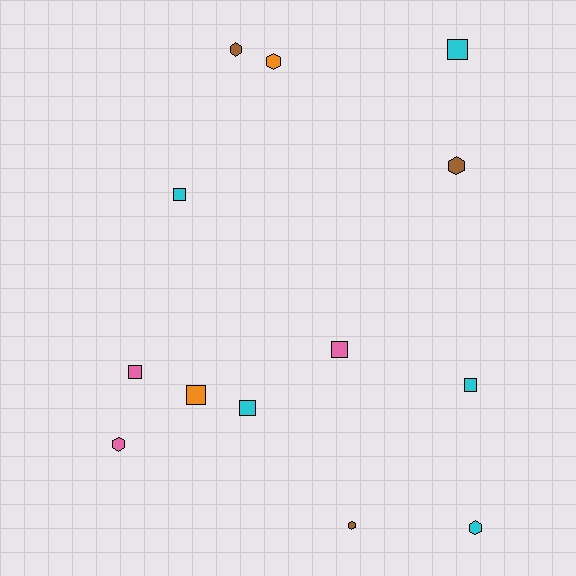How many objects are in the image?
There are 13 objects.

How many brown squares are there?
There are no brown squares.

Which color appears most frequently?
Cyan, with 5 objects.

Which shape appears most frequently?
Square, with 7 objects.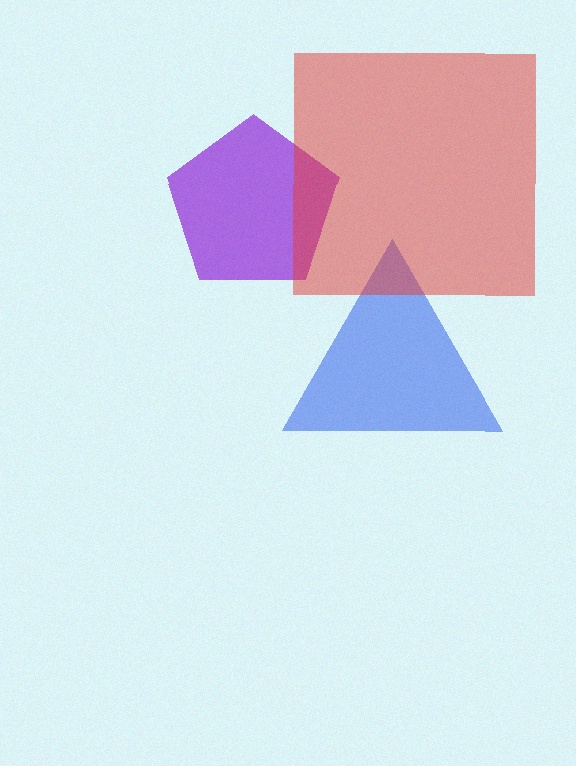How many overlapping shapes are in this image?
There are 3 overlapping shapes in the image.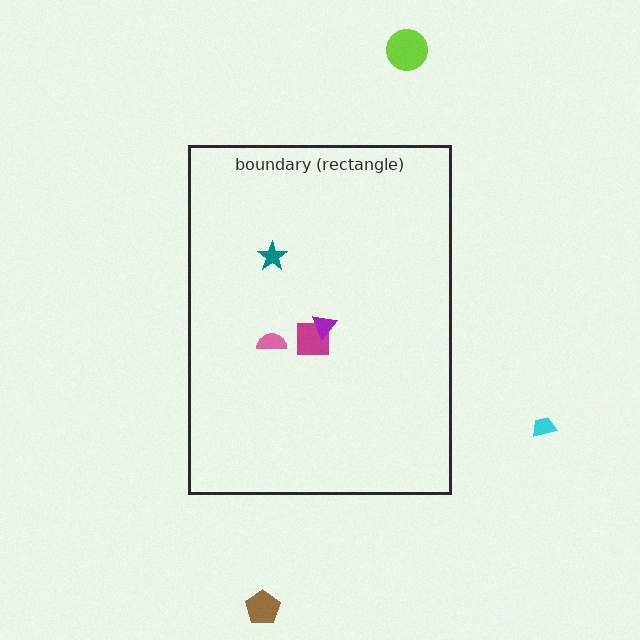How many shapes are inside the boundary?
4 inside, 3 outside.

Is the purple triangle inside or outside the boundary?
Inside.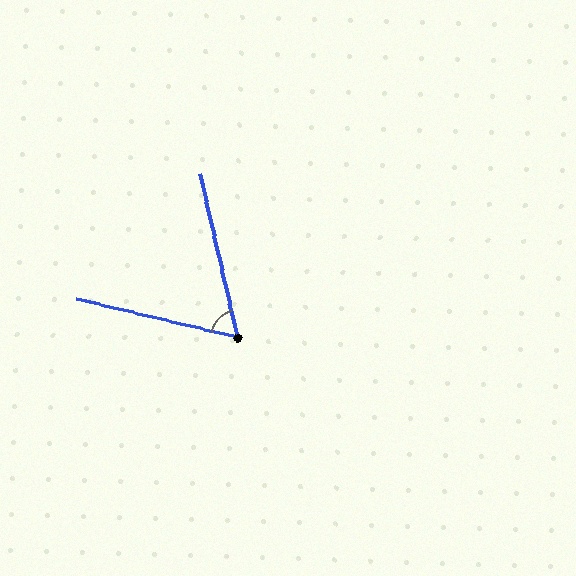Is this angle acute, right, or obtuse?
It is acute.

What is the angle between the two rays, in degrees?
Approximately 64 degrees.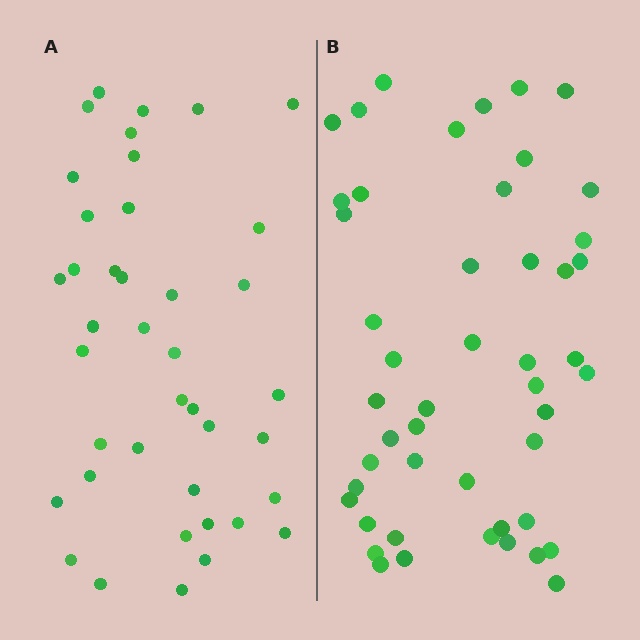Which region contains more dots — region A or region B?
Region B (the right region) has more dots.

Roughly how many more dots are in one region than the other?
Region B has roughly 8 or so more dots than region A.